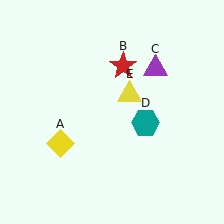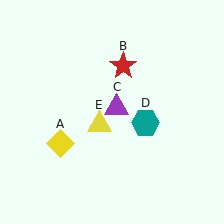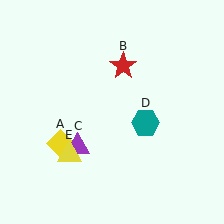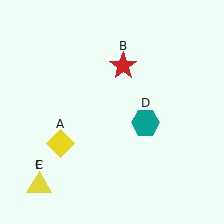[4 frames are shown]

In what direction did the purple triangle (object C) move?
The purple triangle (object C) moved down and to the left.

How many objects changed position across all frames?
2 objects changed position: purple triangle (object C), yellow triangle (object E).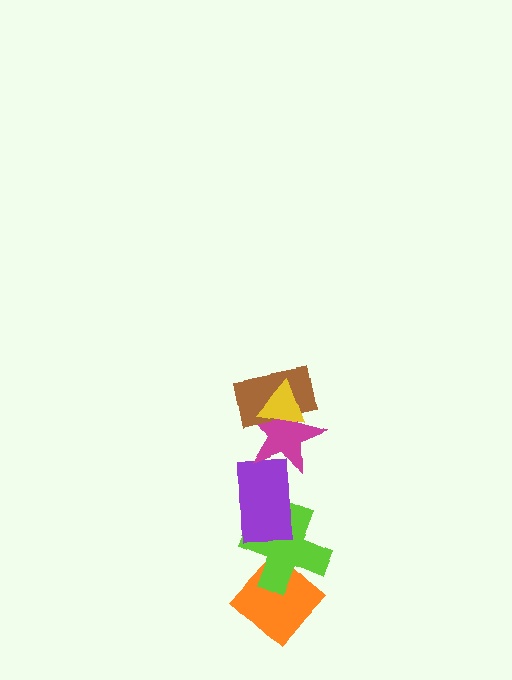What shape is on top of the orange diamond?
The lime cross is on top of the orange diamond.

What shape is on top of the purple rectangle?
The magenta star is on top of the purple rectangle.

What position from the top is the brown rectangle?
The brown rectangle is 2nd from the top.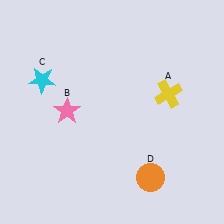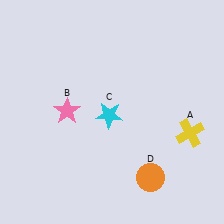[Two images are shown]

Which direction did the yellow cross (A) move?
The yellow cross (A) moved down.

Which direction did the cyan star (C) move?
The cyan star (C) moved right.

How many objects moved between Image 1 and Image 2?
2 objects moved between the two images.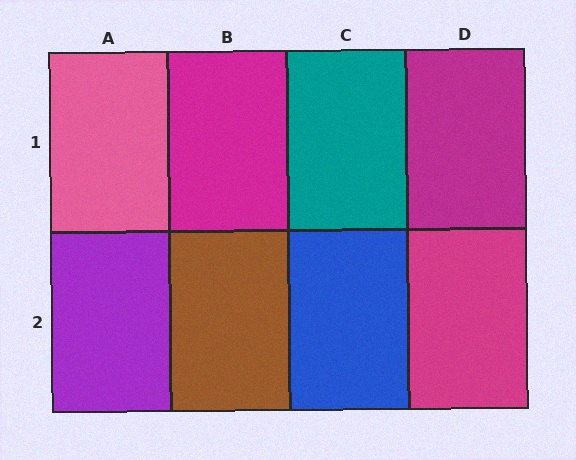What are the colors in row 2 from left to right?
Purple, brown, blue, magenta.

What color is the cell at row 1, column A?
Pink.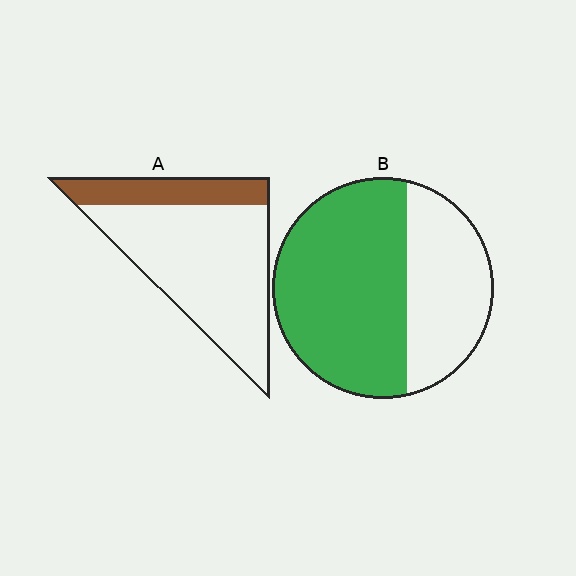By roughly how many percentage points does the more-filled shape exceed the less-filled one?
By roughly 40 percentage points (B over A).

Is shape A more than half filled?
No.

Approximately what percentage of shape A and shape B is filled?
A is approximately 25% and B is approximately 65%.